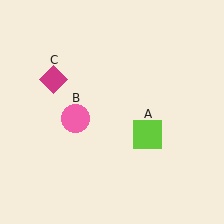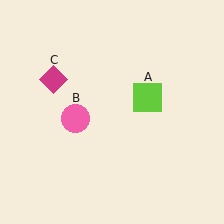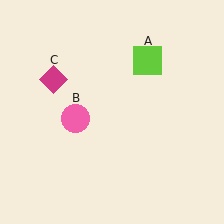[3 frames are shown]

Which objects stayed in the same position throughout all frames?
Pink circle (object B) and magenta diamond (object C) remained stationary.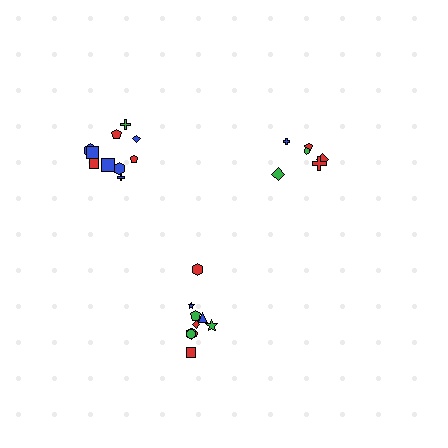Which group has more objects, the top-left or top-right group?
The top-left group.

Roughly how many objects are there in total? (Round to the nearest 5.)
Roughly 25 objects in total.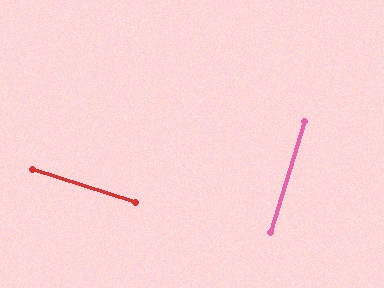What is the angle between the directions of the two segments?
Approximately 89 degrees.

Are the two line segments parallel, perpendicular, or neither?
Perpendicular — they meet at approximately 89°.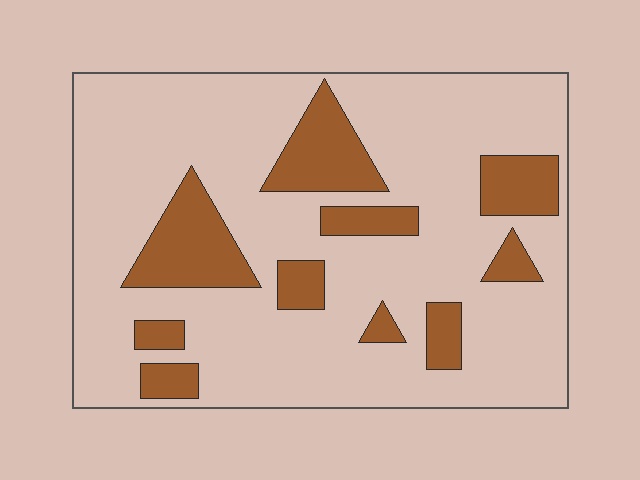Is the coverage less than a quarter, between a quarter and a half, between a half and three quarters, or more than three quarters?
Less than a quarter.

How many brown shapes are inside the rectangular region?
10.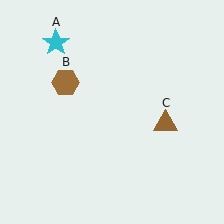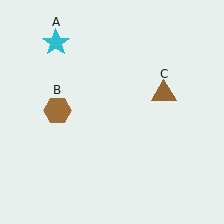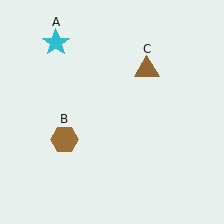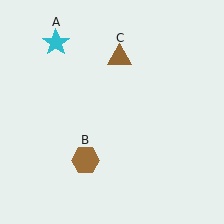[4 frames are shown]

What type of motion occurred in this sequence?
The brown hexagon (object B), brown triangle (object C) rotated counterclockwise around the center of the scene.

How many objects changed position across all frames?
2 objects changed position: brown hexagon (object B), brown triangle (object C).